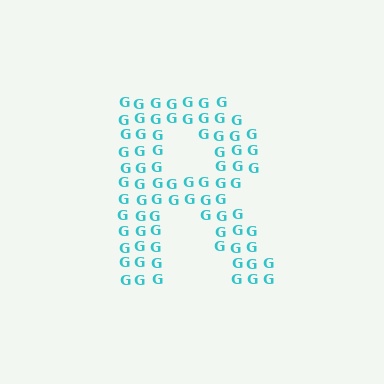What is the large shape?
The large shape is the letter R.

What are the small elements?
The small elements are letter G's.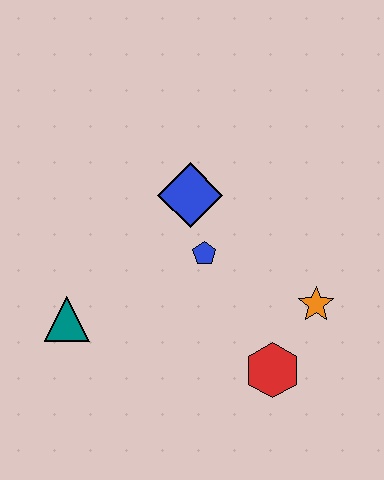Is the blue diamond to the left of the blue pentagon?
Yes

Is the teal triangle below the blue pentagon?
Yes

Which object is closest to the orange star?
The red hexagon is closest to the orange star.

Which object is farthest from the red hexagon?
The teal triangle is farthest from the red hexagon.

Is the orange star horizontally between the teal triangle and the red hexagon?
No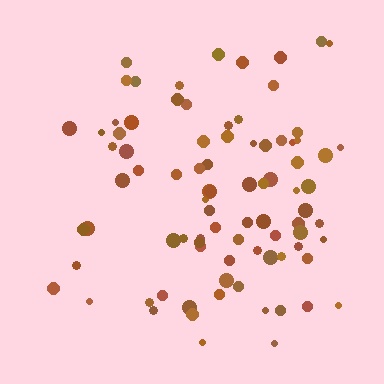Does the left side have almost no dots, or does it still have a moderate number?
Still a moderate number, just noticeably fewer than the right.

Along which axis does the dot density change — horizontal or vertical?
Horizontal.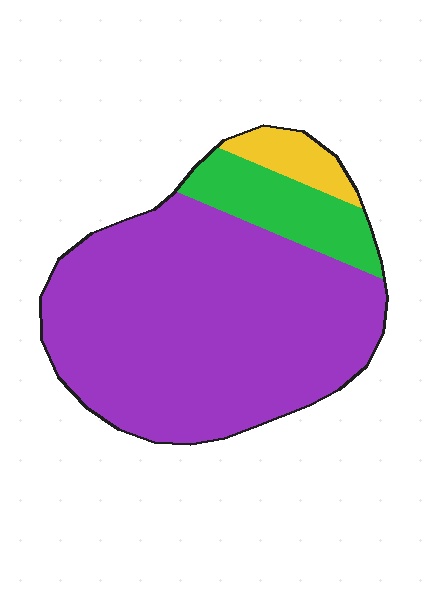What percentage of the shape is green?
Green covers roughly 15% of the shape.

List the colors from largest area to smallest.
From largest to smallest: purple, green, yellow.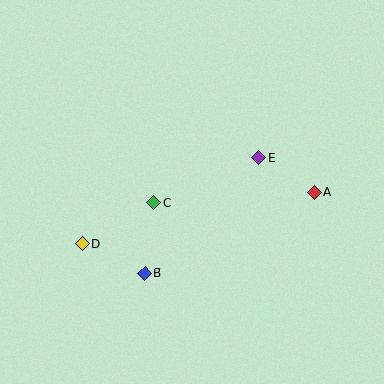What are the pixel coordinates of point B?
Point B is at (145, 273).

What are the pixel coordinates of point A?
Point A is at (314, 192).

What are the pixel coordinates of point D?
Point D is at (82, 244).